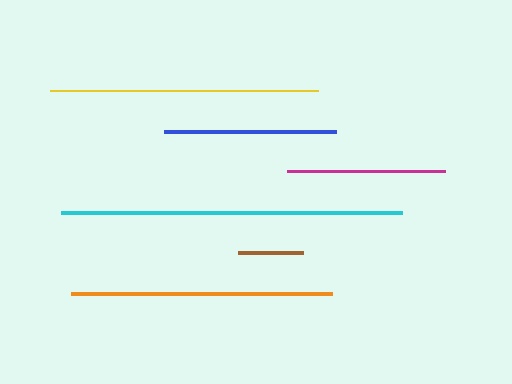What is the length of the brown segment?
The brown segment is approximately 64 pixels long.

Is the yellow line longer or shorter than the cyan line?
The cyan line is longer than the yellow line.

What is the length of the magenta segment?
The magenta segment is approximately 159 pixels long.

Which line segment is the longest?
The cyan line is the longest at approximately 341 pixels.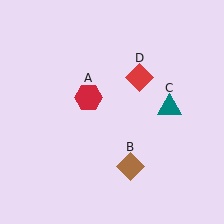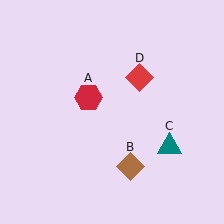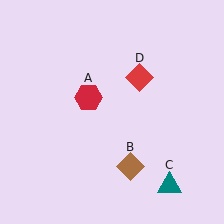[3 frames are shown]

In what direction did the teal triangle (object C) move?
The teal triangle (object C) moved down.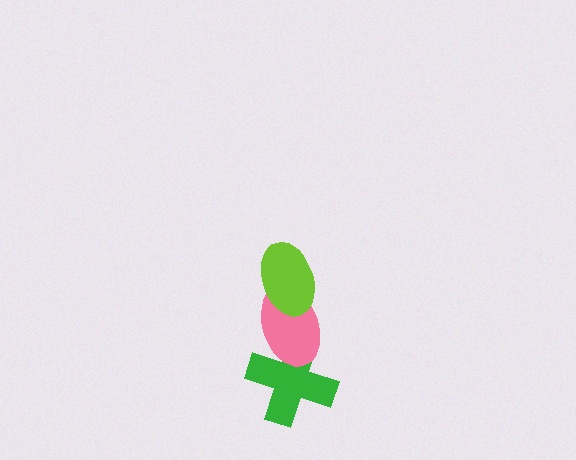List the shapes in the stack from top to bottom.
From top to bottom: the lime ellipse, the pink ellipse, the green cross.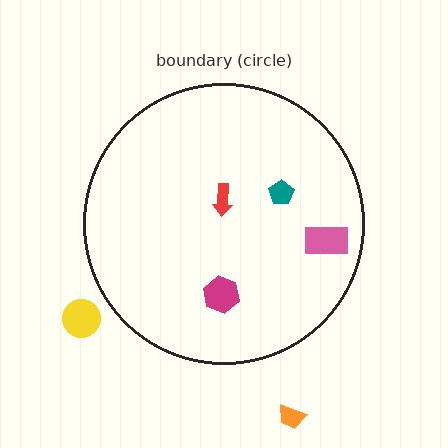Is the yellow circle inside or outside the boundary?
Outside.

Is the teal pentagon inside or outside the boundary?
Inside.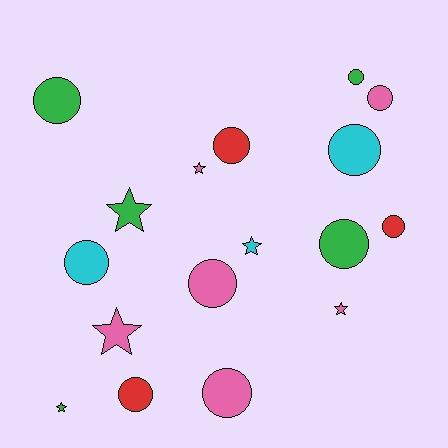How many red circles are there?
There are 3 red circles.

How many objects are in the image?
There are 17 objects.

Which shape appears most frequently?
Circle, with 11 objects.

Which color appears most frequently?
Pink, with 6 objects.